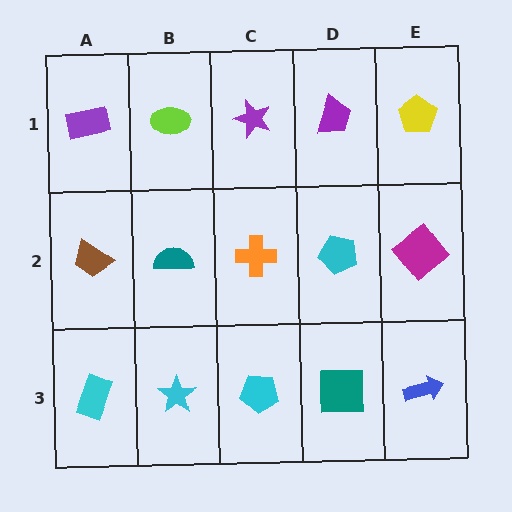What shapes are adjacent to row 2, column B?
A lime ellipse (row 1, column B), a cyan star (row 3, column B), a brown trapezoid (row 2, column A), an orange cross (row 2, column C).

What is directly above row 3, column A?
A brown trapezoid.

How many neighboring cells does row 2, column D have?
4.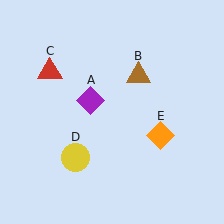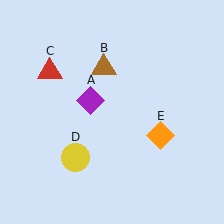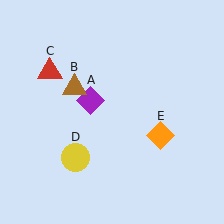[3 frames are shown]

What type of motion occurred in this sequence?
The brown triangle (object B) rotated counterclockwise around the center of the scene.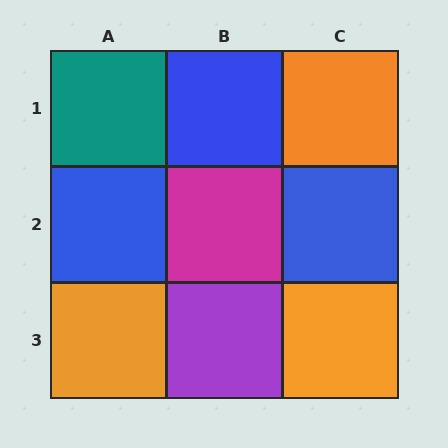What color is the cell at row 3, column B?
Purple.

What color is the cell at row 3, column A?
Orange.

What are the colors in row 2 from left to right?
Blue, magenta, blue.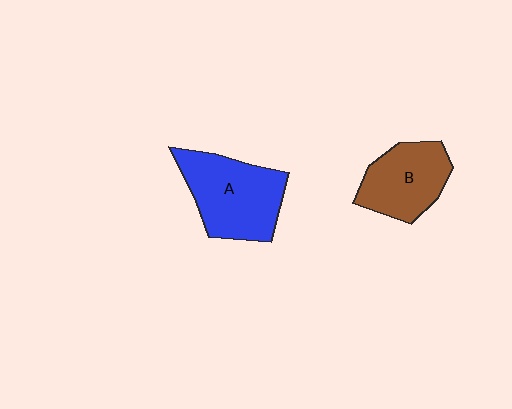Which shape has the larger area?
Shape A (blue).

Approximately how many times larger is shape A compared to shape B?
Approximately 1.3 times.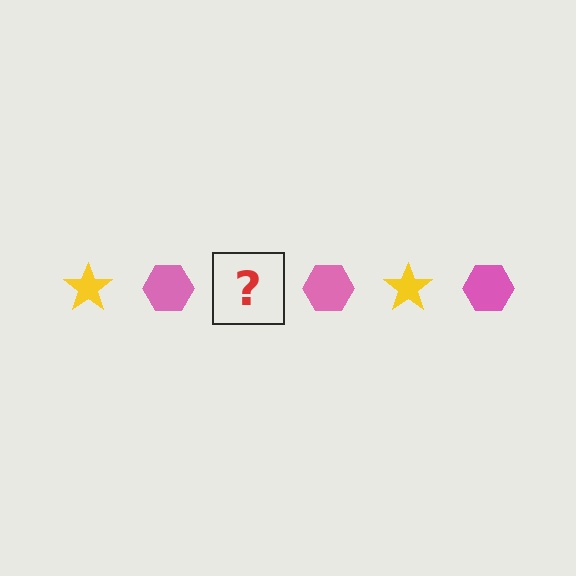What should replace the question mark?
The question mark should be replaced with a yellow star.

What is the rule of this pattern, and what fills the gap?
The rule is that the pattern alternates between yellow star and pink hexagon. The gap should be filled with a yellow star.